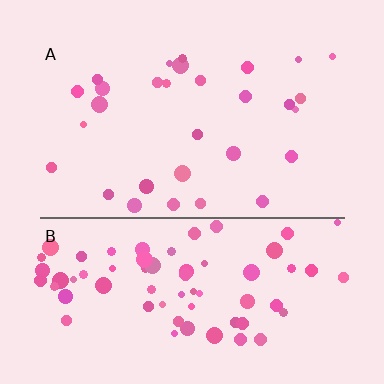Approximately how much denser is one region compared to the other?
Approximately 2.4× — region B over region A.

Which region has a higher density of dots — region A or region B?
B (the bottom).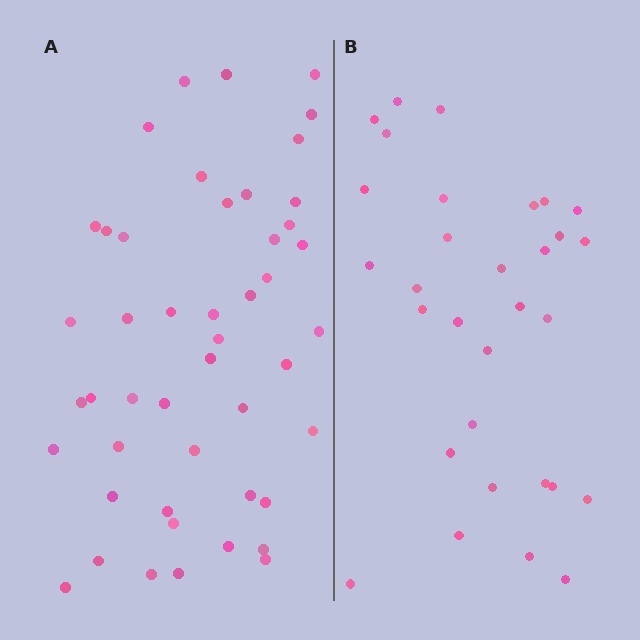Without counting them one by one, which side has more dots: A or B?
Region A (the left region) has more dots.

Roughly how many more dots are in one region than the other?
Region A has approximately 15 more dots than region B.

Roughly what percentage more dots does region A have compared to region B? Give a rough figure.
About 50% more.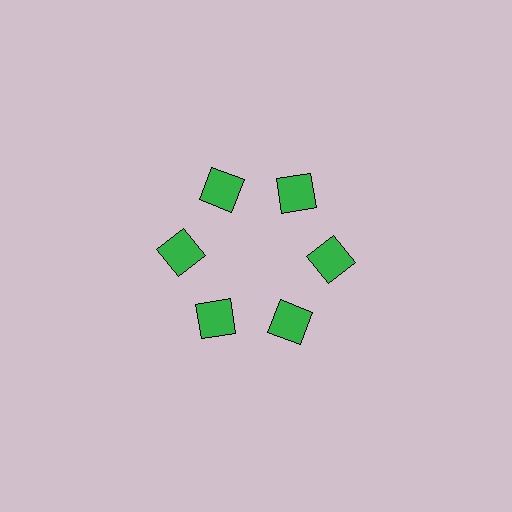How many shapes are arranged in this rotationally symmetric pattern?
There are 6 shapes, arranged in 6 groups of 1.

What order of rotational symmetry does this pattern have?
This pattern has 6-fold rotational symmetry.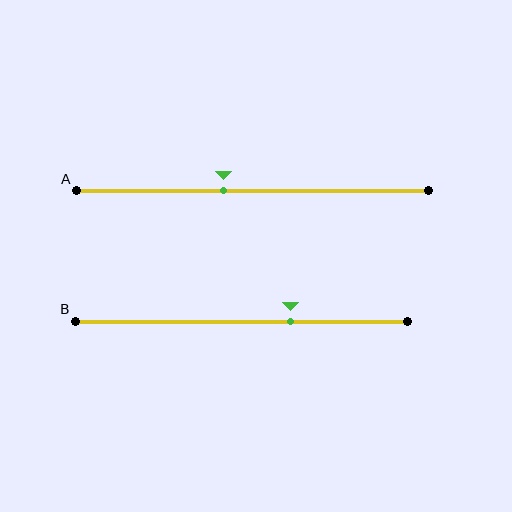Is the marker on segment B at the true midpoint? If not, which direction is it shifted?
No, the marker on segment B is shifted to the right by about 15% of the segment length.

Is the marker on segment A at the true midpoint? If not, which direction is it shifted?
No, the marker on segment A is shifted to the left by about 8% of the segment length.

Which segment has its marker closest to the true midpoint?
Segment A has its marker closest to the true midpoint.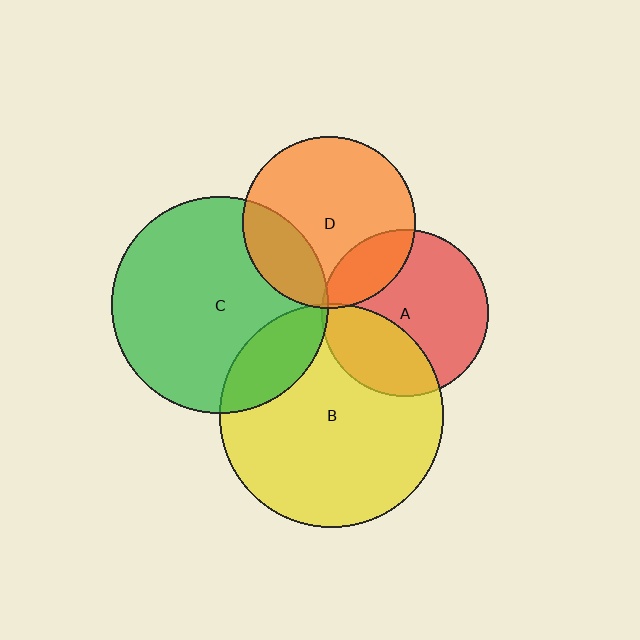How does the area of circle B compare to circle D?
Approximately 1.7 times.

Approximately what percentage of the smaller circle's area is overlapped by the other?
Approximately 20%.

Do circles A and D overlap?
Yes.